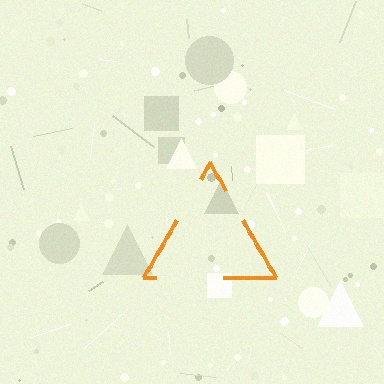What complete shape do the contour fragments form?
The contour fragments form a triangle.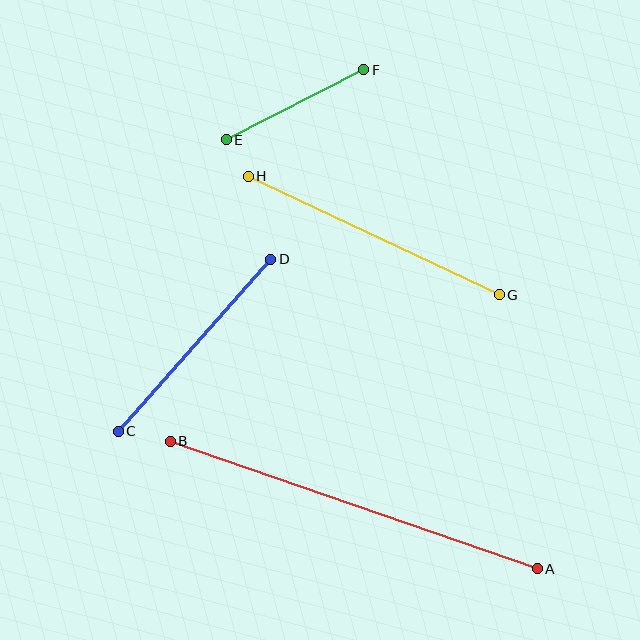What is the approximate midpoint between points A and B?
The midpoint is at approximately (354, 505) pixels.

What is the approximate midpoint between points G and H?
The midpoint is at approximately (374, 235) pixels.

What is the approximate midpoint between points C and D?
The midpoint is at approximately (195, 345) pixels.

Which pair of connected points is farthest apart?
Points A and B are farthest apart.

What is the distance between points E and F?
The distance is approximately 154 pixels.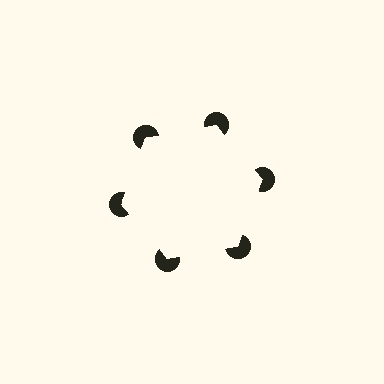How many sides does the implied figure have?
6 sides.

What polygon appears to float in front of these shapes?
An illusory hexagon — its edges are inferred from the aligned wedge cuts in the pac-man discs, not physically drawn.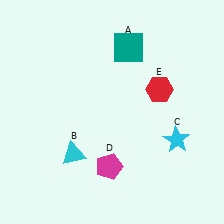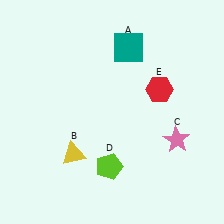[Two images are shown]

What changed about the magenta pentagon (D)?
In Image 1, D is magenta. In Image 2, it changed to lime.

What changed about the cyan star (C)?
In Image 1, C is cyan. In Image 2, it changed to pink.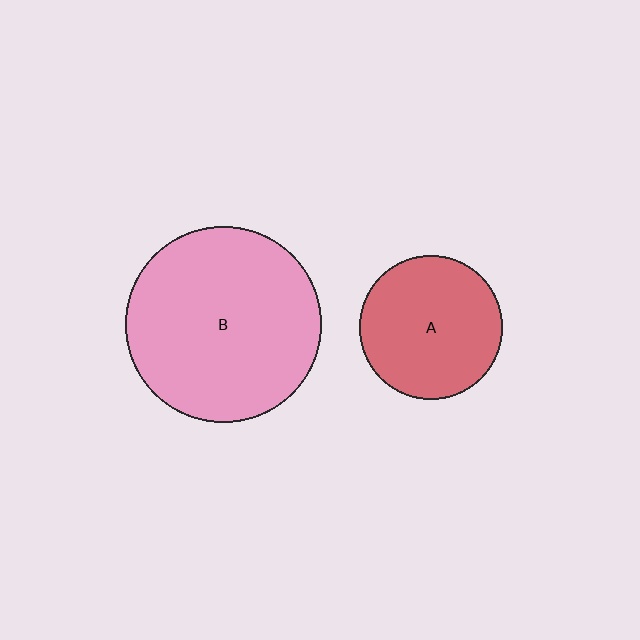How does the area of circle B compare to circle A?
Approximately 1.9 times.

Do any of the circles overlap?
No, none of the circles overlap.